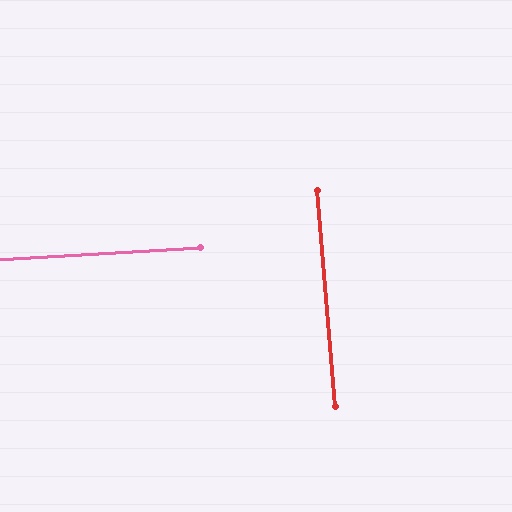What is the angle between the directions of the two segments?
Approximately 89 degrees.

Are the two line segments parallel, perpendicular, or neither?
Perpendicular — they meet at approximately 89°.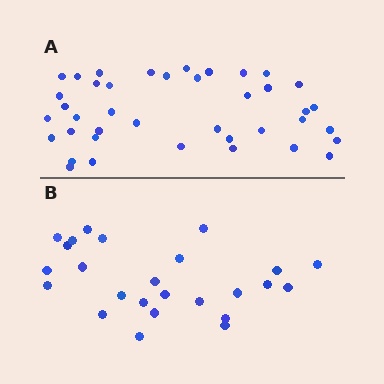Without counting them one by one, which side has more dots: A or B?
Region A (the top region) has more dots.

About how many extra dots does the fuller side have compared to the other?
Region A has approximately 15 more dots than region B.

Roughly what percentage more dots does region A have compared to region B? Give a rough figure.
About 60% more.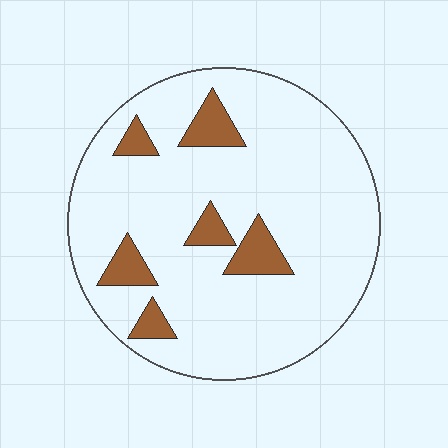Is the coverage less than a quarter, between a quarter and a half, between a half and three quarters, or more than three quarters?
Less than a quarter.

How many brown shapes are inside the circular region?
6.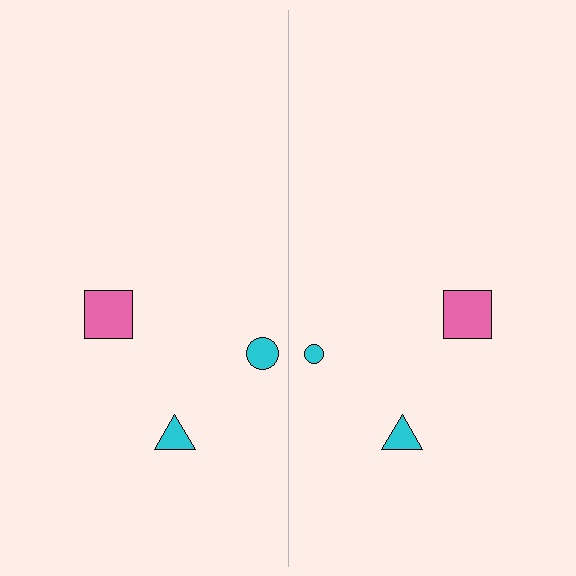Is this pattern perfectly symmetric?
No, the pattern is not perfectly symmetric. The cyan circle on the right side has a different size than its mirror counterpart.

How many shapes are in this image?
There are 6 shapes in this image.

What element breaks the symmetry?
The cyan circle on the right side has a different size than its mirror counterpart.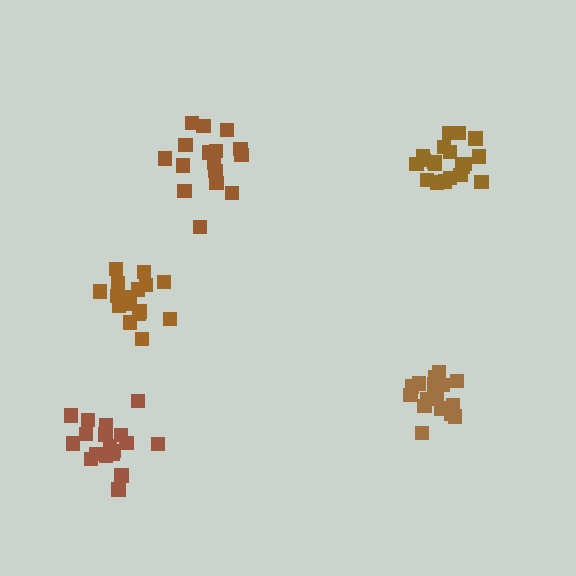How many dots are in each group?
Group 1: 18 dots, Group 2: 16 dots, Group 3: 17 dots, Group 4: 20 dots, Group 5: 18 dots (89 total).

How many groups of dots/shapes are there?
There are 5 groups.